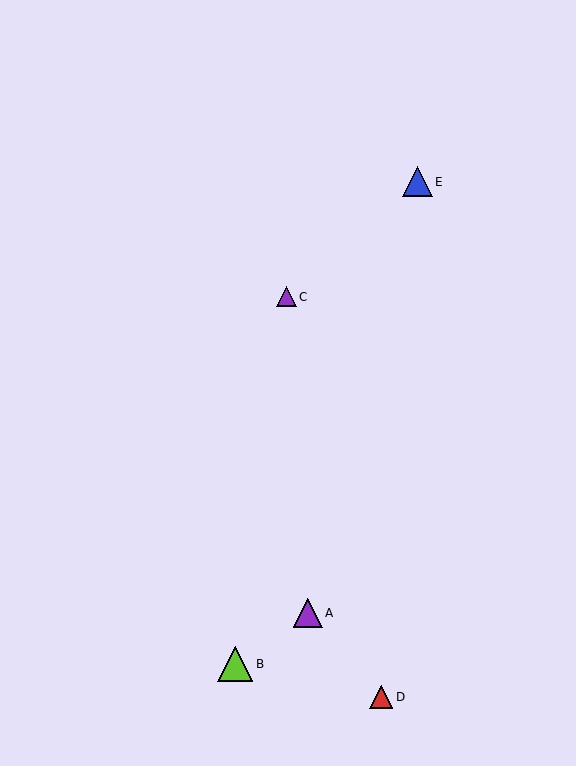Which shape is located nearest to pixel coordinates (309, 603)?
The purple triangle (labeled A) at (308, 613) is nearest to that location.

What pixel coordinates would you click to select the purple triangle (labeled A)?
Click at (308, 613) to select the purple triangle A.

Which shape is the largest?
The lime triangle (labeled B) is the largest.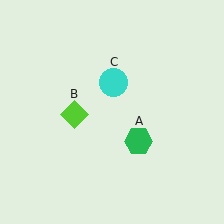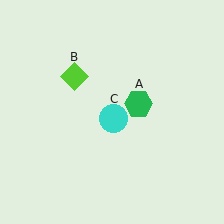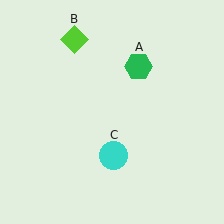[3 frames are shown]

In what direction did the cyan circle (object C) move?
The cyan circle (object C) moved down.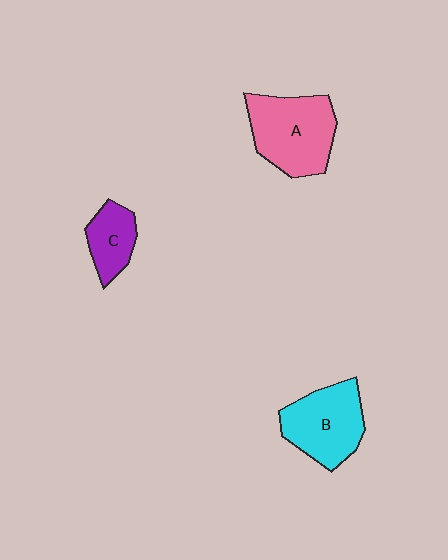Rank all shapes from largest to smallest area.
From largest to smallest: A (pink), B (cyan), C (purple).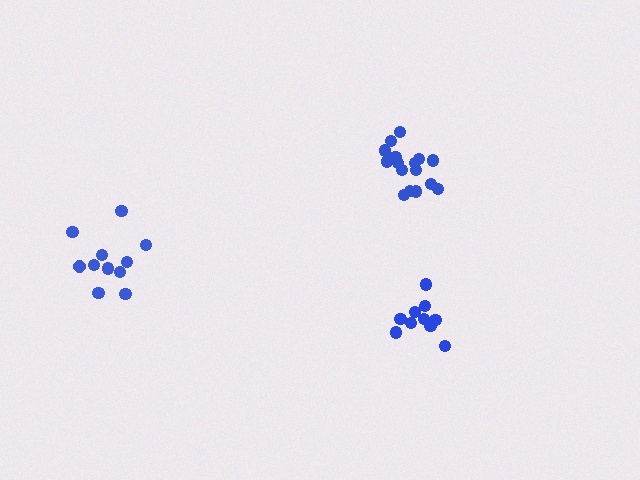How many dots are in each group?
Group 1: 11 dots, Group 2: 10 dots, Group 3: 16 dots (37 total).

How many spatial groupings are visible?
There are 3 spatial groupings.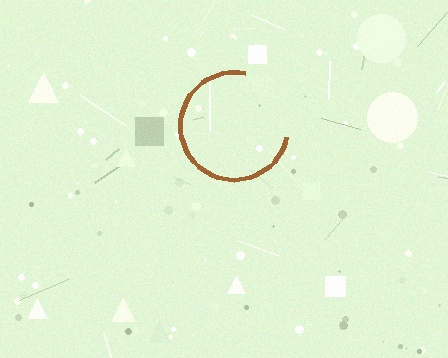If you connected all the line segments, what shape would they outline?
They would outline a circle.